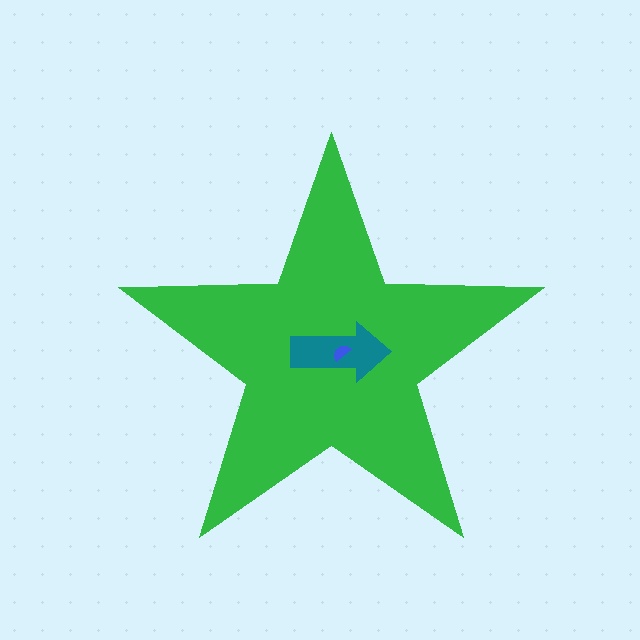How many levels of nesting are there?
3.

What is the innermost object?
The blue semicircle.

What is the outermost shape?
The green star.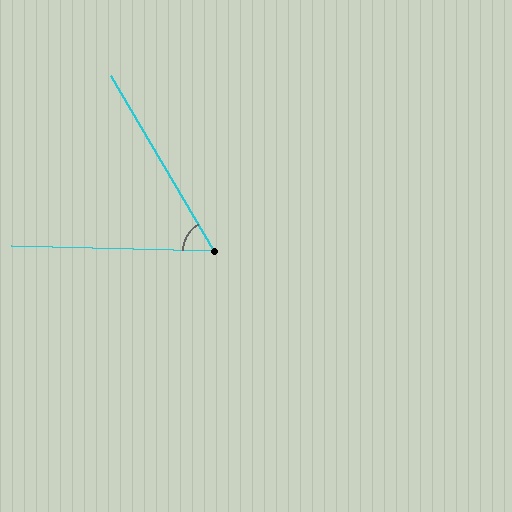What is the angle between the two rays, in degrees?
Approximately 58 degrees.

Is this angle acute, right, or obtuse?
It is acute.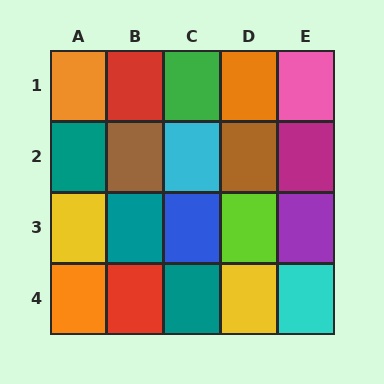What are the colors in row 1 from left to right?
Orange, red, green, orange, pink.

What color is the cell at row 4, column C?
Teal.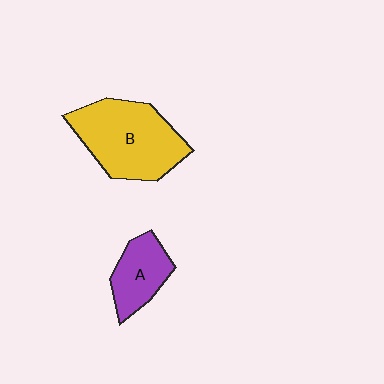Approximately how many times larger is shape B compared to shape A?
Approximately 2.0 times.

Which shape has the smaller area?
Shape A (purple).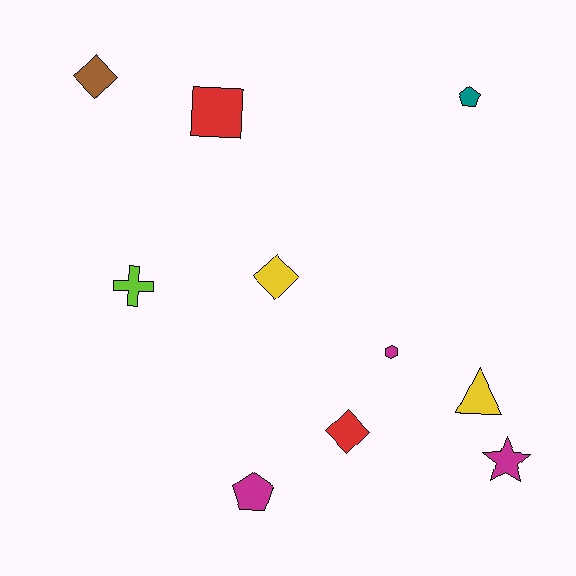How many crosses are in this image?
There is 1 cross.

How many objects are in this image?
There are 10 objects.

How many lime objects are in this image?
There is 1 lime object.